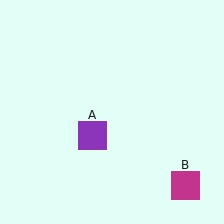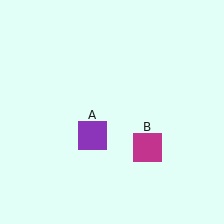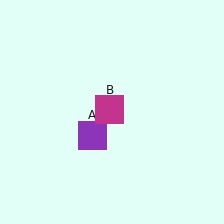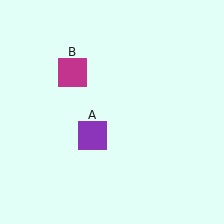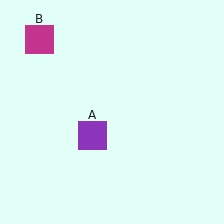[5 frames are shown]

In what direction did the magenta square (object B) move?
The magenta square (object B) moved up and to the left.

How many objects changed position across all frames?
1 object changed position: magenta square (object B).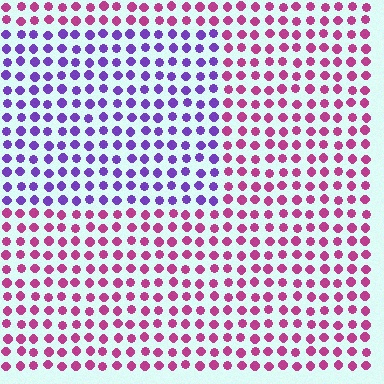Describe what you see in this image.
The image is filled with small magenta elements in a uniform arrangement. A rectangle-shaped region is visible where the elements are tinted to a slightly different hue, forming a subtle color boundary.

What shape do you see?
I see a rectangle.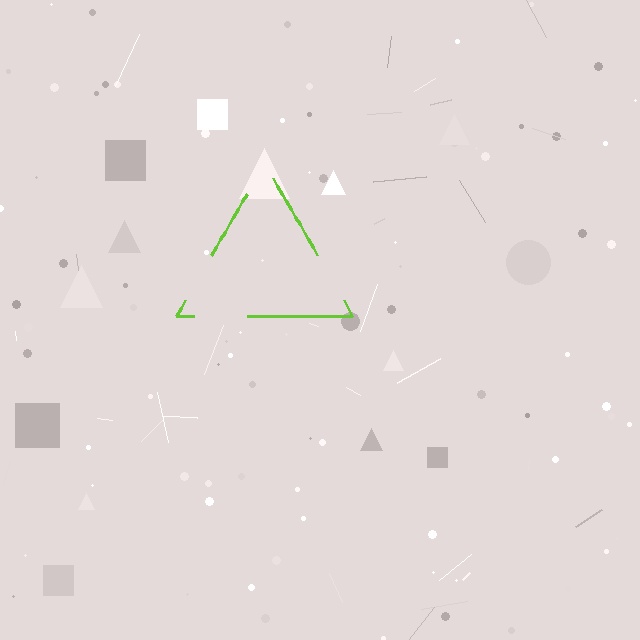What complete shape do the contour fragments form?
The contour fragments form a triangle.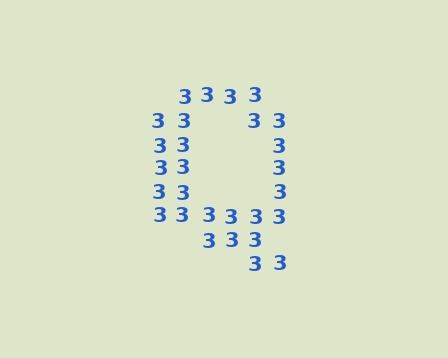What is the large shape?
The large shape is the letter Q.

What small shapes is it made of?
It is made of small digit 3's.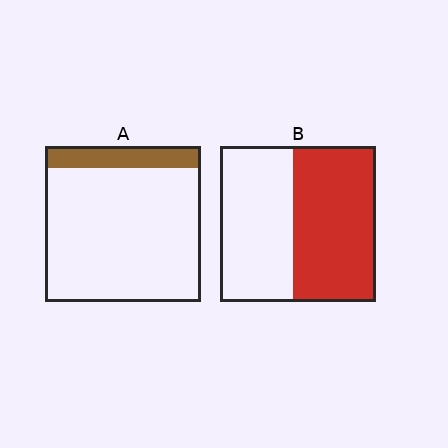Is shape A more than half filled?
No.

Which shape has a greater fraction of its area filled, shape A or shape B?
Shape B.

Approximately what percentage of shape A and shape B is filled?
A is approximately 15% and B is approximately 55%.